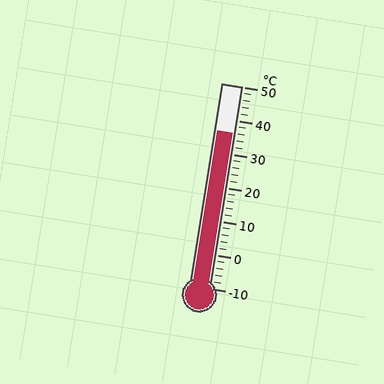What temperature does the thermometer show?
The thermometer shows approximately 36°C.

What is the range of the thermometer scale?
The thermometer scale ranges from -10°C to 50°C.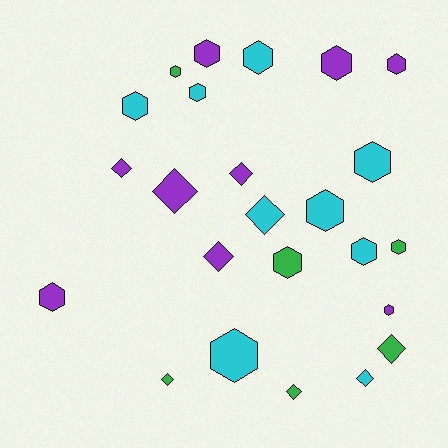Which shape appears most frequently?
Hexagon, with 15 objects.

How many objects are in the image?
There are 24 objects.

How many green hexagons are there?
There are 3 green hexagons.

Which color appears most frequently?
Cyan, with 9 objects.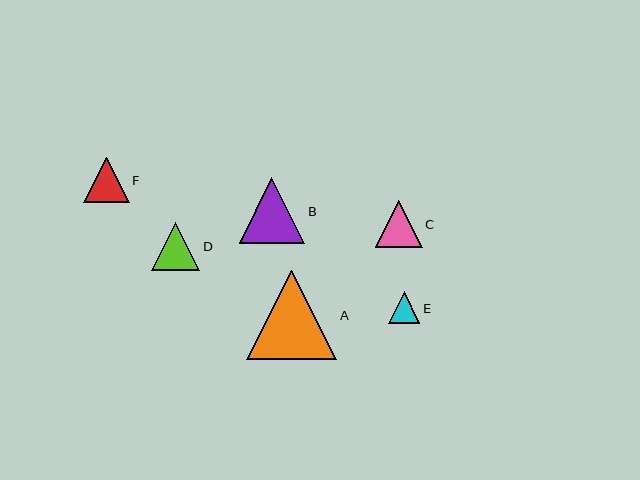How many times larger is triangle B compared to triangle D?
Triangle B is approximately 1.4 times the size of triangle D.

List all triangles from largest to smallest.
From largest to smallest: A, B, D, C, F, E.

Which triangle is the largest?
Triangle A is the largest with a size of approximately 90 pixels.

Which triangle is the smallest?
Triangle E is the smallest with a size of approximately 31 pixels.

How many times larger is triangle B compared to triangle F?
Triangle B is approximately 1.4 times the size of triangle F.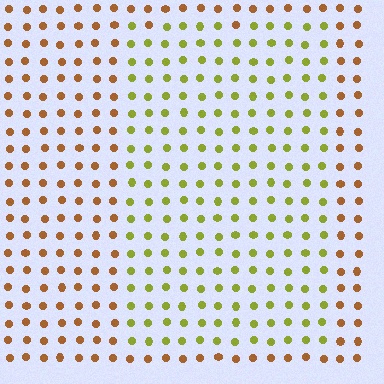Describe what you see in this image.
The image is filled with small brown elements in a uniform arrangement. A rectangle-shaped region is visible where the elements are tinted to a slightly different hue, forming a subtle color boundary.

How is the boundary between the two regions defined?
The boundary is defined purely by a slight shift in hue (about 47 degrees). Spacing, size, and orientation are identical on both sides.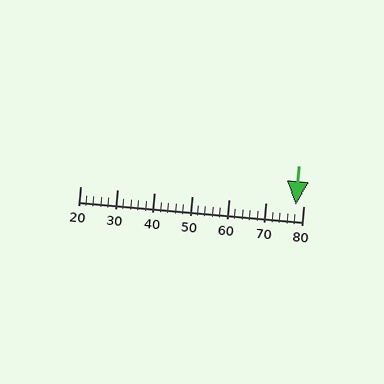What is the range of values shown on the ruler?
The ruler shows values from 20 to 80.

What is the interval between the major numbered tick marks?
The major tick marks are spaced 10 units apart.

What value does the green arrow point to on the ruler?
The green arrow points to approximately 78.